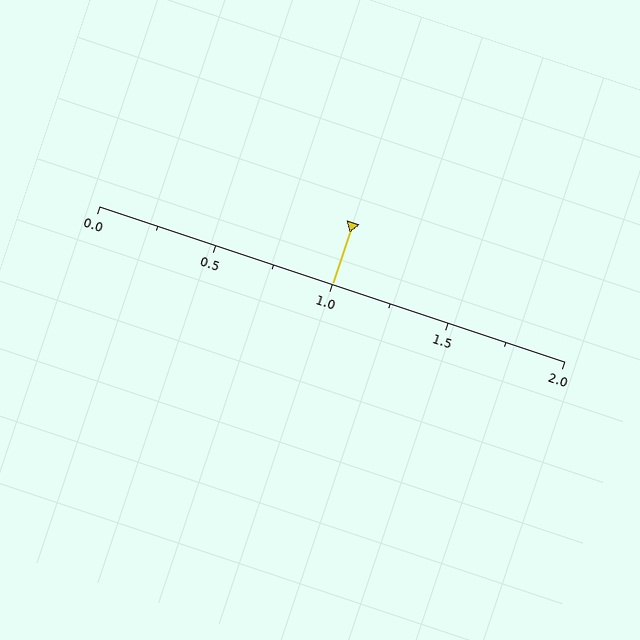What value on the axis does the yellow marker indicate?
The marker indicates approximately 1.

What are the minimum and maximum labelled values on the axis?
The axis runs from 0.0 to 2.0.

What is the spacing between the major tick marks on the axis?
The major ticks are spaced 0.5 apart.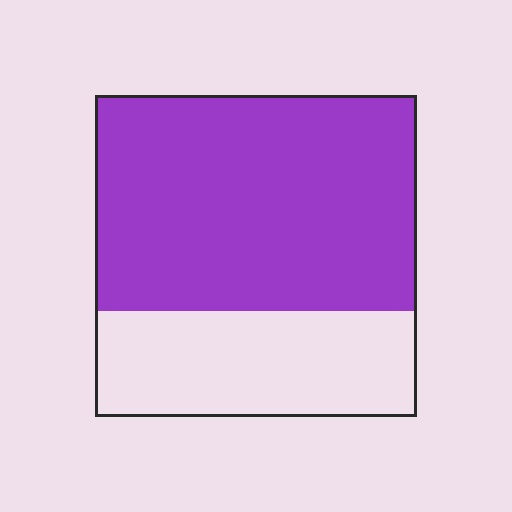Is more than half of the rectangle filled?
Yes.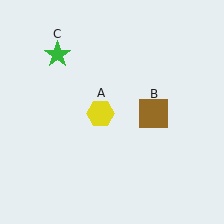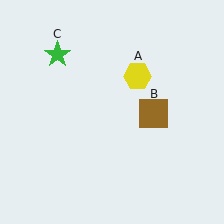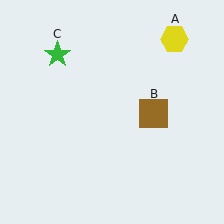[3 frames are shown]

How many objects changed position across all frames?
1 object changed position: yellow hexagon (object A).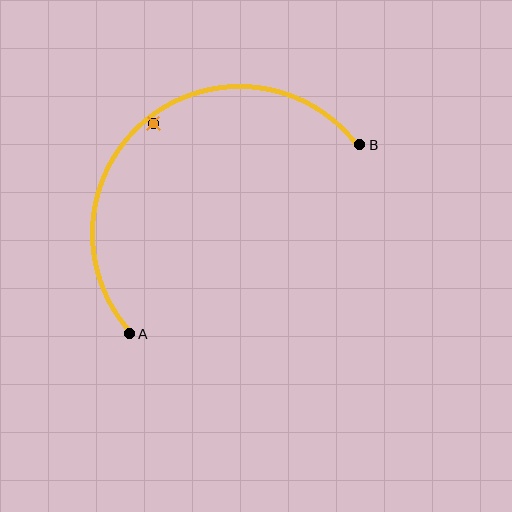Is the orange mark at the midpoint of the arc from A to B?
No — the orange mark does not lie on the arc at all. It sits slightly inside the curve.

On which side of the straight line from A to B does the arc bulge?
The arc bulges above and to the left of the straight line connecting A and B.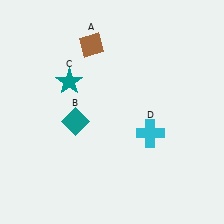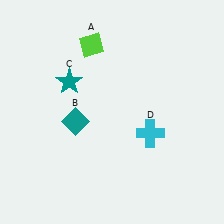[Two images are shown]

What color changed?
The diamond (A) changed from brown in Image 1 to lime in Image 2.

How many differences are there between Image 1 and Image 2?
There is 1 difference between the two images.